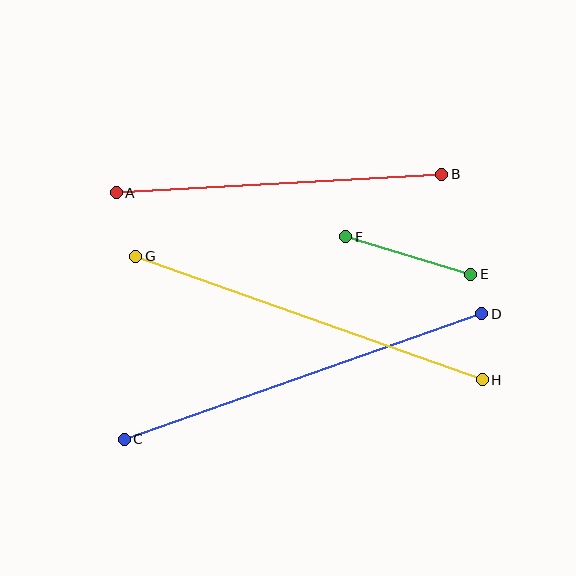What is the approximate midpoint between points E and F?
The midpoint is at approximately (408, 256) pixels.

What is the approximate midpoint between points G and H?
The midpoint is at approximately (309, 318) pixels.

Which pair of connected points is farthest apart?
Points C and D are farthest apart.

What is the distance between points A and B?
The distance is approximately 326 pixels.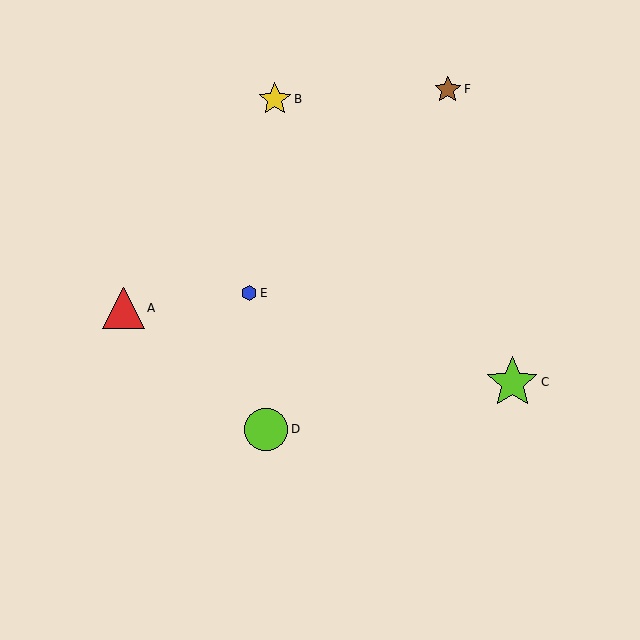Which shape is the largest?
The lime star (labeled C) is the largest.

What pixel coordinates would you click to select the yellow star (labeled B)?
Click at (275, 99) to select the yellow star B.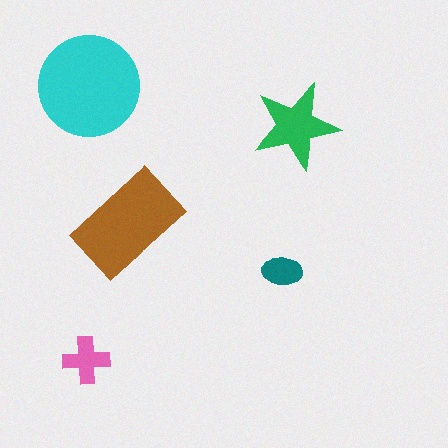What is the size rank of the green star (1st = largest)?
3rd.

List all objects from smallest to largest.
The teal ellipse, the pink cross, the green star, the brown rectangle, the cyan circle.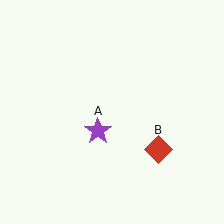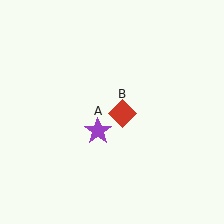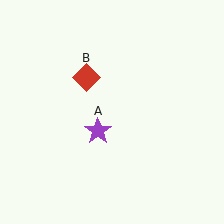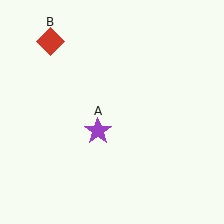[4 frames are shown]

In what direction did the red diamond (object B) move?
The red diamond (object B) moved up and to the left.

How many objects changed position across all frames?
1 object changed position: red diamond (object B).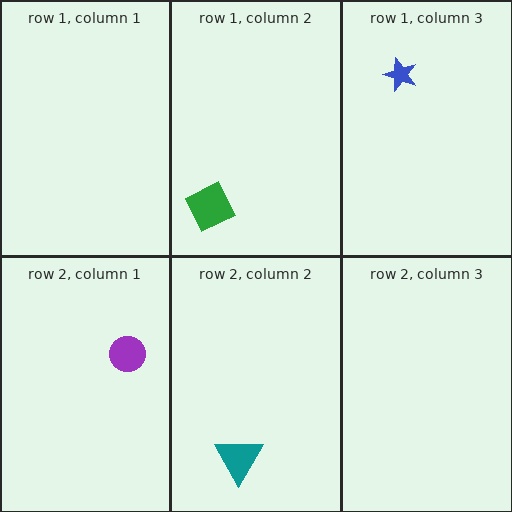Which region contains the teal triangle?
The row 2, column 2 region.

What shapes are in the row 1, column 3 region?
The blue star.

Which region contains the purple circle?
The row 2, column 1 region.